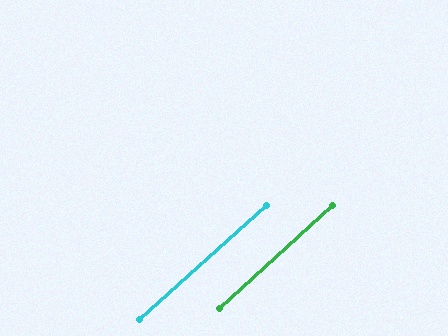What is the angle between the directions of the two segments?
Approximately 0 degrees.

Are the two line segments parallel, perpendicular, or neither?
Parallel — their directions differ by only 0.4°.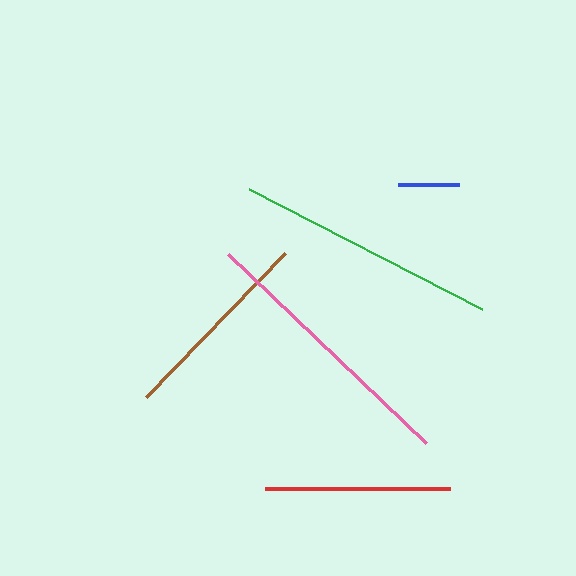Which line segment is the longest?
The pink line is the longest at approximately 275 pixels.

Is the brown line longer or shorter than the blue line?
The brown line is longer than the blue line.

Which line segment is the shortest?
The blue line is the shortest at approximately 61 pixels.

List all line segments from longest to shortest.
From longest to shortest: pink, green, brown, red, blue.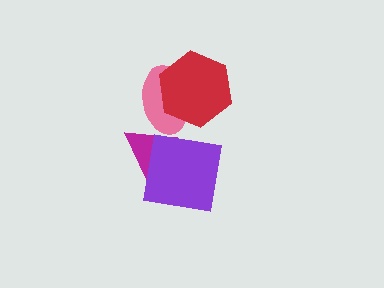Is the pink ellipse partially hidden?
Yes, it is partially covered by another shape.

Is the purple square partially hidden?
No, no other shape covers it.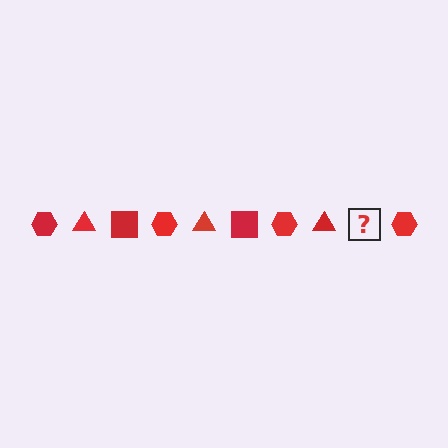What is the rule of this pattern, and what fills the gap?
The rule is that the pattern cycles through hexagon, triangle, square shapes in red. The gap should be filled with a red square.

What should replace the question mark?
The question mark should be replaced with a red square.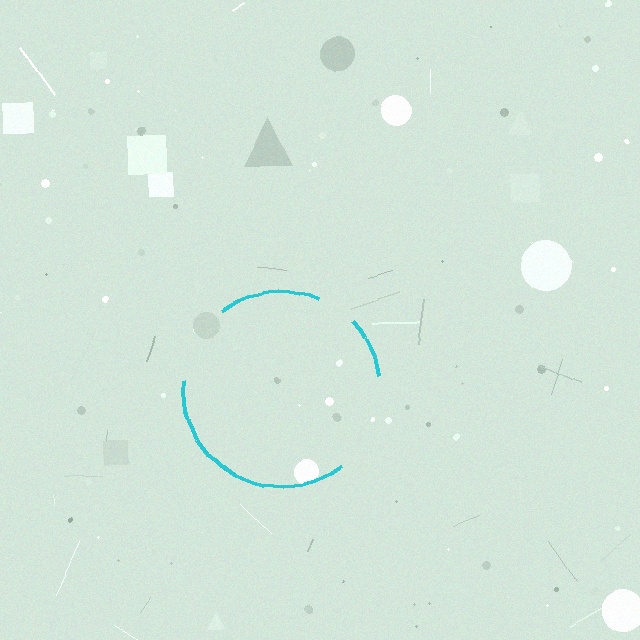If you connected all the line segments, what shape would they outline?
They would outline a circle.